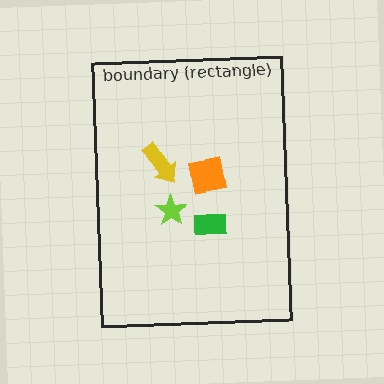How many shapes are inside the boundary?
4 inside, 0 outside.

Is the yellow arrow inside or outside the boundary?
Inside.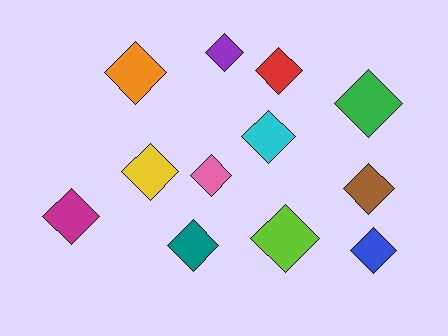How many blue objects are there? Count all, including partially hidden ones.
There is 1 blue object.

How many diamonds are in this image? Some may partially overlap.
There are 12 diamonds.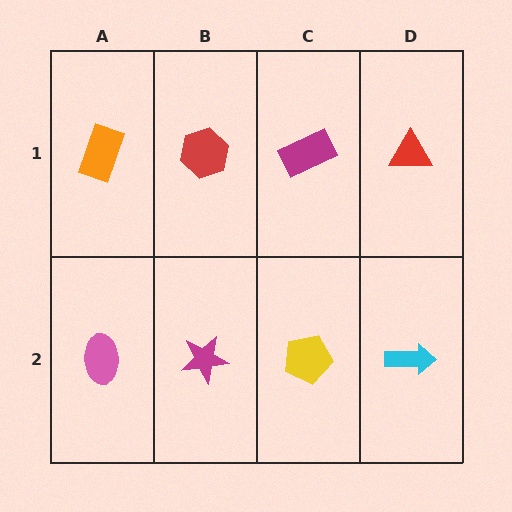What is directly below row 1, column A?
A pink ellipse.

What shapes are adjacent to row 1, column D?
A cyan arrow (row 2, column D), a magenta rectangle (row 1, column C).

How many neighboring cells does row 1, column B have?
3.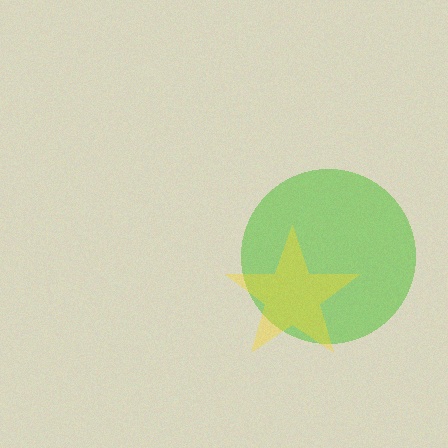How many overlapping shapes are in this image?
There are 2 overlapping shapes in the image.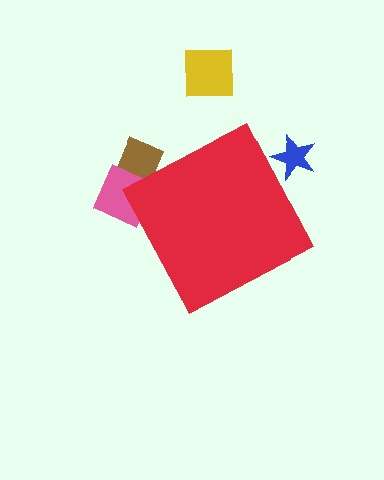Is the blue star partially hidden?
Yes, the blue star is partially hidden behind the red diamond.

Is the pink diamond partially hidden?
Yes, the pink diamond is partially hidden behind the red diamond.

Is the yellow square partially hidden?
No, the yellow square is fully visible.